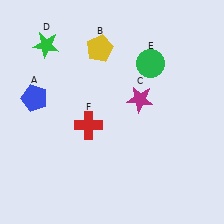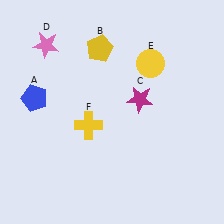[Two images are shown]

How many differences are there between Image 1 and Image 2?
There are 3 differences between the two images.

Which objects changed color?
D changed from green to pink. E changed from green to yellow. F changed from red to yellow.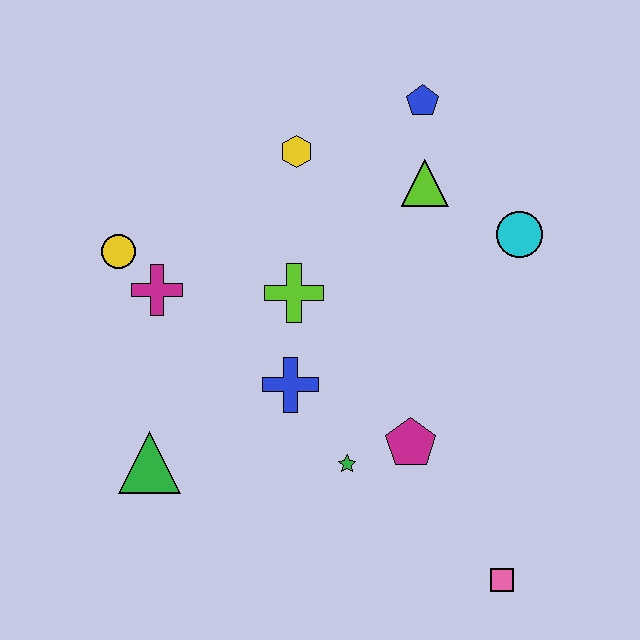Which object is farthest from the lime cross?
The pink square is farthest from the lime cross.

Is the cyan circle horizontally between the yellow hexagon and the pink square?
No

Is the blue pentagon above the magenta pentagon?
Yes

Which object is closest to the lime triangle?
The blue pentagon is closest to the lime triangle.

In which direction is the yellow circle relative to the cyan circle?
The yellow circle is to the left of the cyan circle.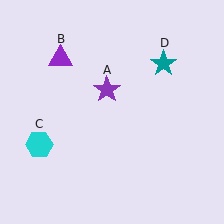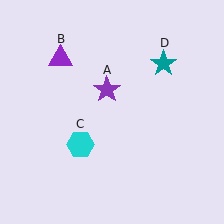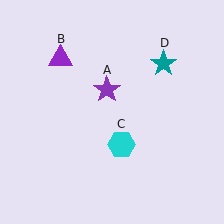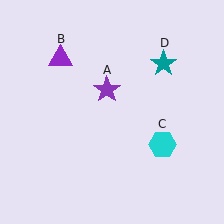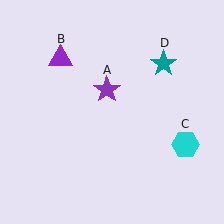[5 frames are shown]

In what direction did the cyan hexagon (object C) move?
The cyan hexagon (object C) moved right.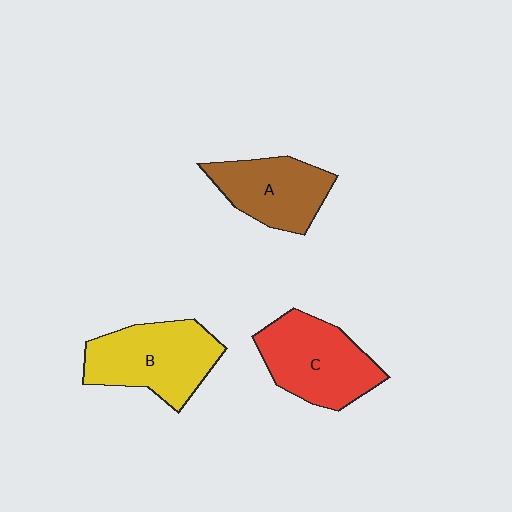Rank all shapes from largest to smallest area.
From largest to smallest: B (yellow), C (red), A (brown).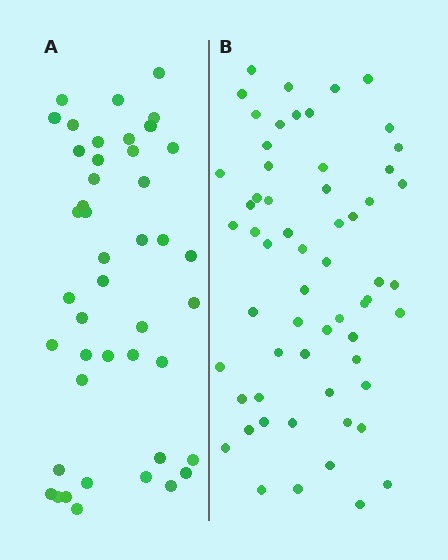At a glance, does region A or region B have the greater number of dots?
Region B (the right region) has more dots.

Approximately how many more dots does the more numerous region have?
Region B has approximately 15 more dots than region A.